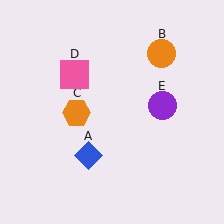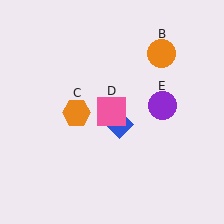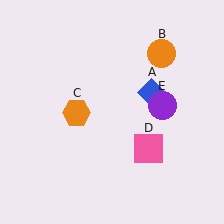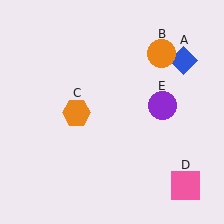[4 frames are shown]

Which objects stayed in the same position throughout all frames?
Orange circle (object B) and orange hexagon (object C) and purple circle (object E) remained stationary.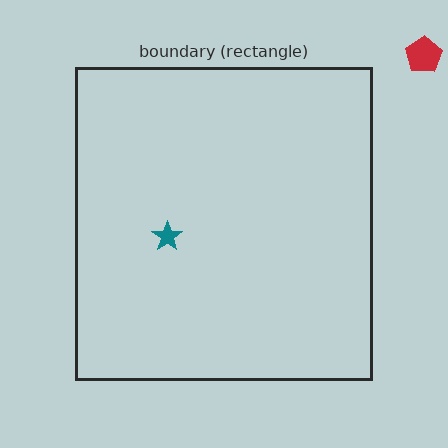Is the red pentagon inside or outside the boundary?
Outside.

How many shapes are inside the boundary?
1 inside, 1 outside.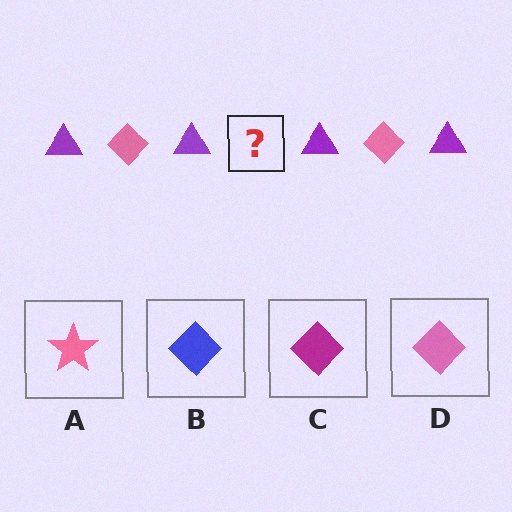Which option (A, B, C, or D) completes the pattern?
D.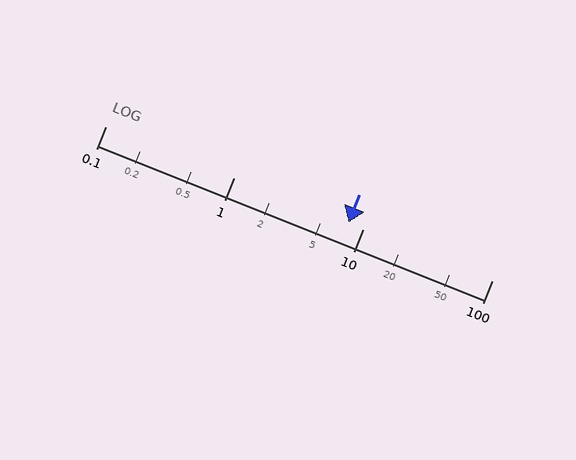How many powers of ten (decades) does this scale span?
The scale spans 3 decades, from 0.1 to 100.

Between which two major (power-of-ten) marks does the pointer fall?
The pointer is between 1 and 10.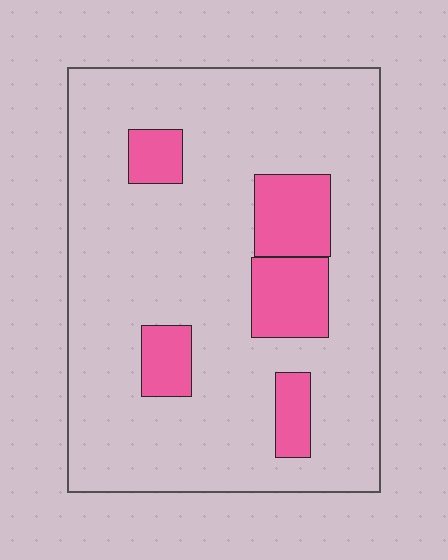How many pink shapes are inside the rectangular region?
5.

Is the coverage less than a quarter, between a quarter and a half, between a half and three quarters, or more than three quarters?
Less than a quarter.